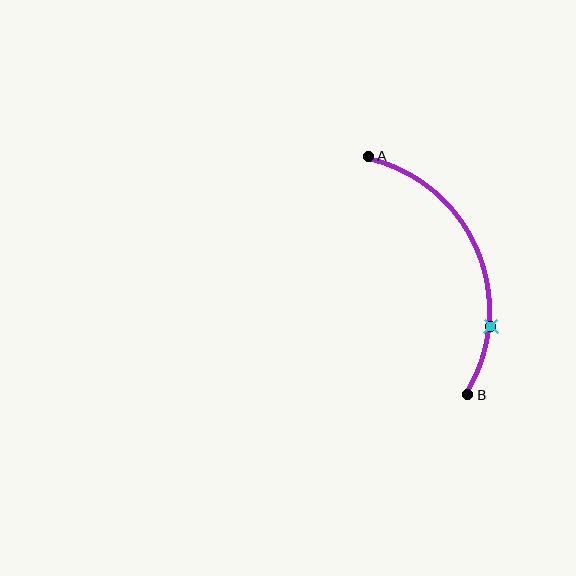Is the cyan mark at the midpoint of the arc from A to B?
No. The cyan mark lies on the arc but is closer to endpoint B. The arc midpoint would be at the point on the curve equidistant along the arc from both A and B.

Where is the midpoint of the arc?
The arc midpoint is the point on the curve farthest from the straight line joining A and B. It sits to the right of that line.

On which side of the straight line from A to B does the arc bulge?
The arc bulges to the right of the straight line connecting A and B.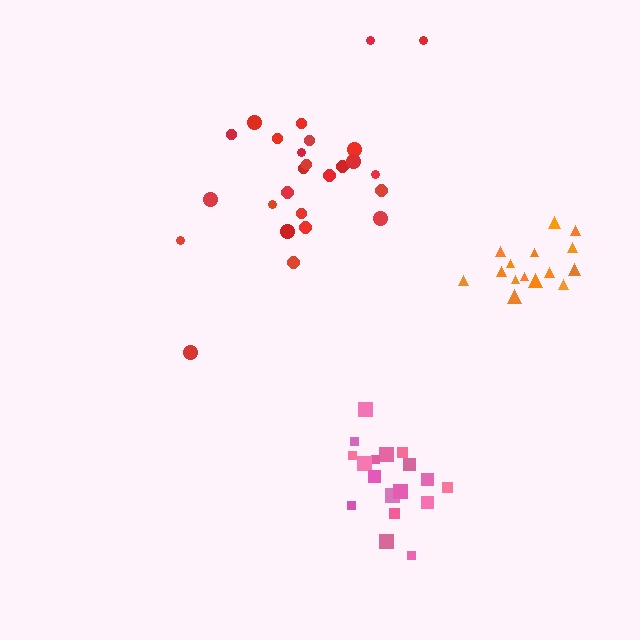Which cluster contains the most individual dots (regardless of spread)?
Red (26).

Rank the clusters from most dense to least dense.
pink, orange, red.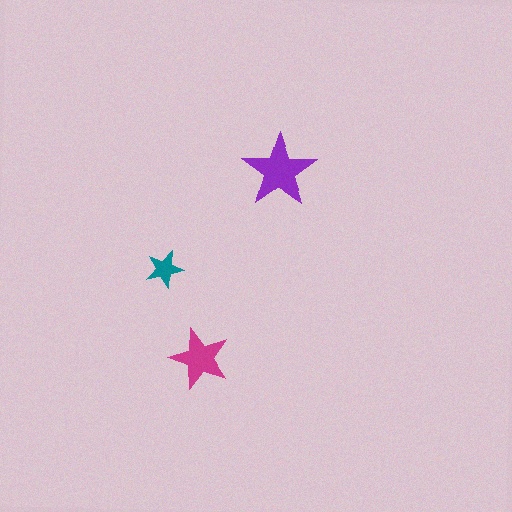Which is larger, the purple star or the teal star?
The purple one.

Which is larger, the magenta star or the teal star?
The magenta one.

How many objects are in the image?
There are 3 objects in the image.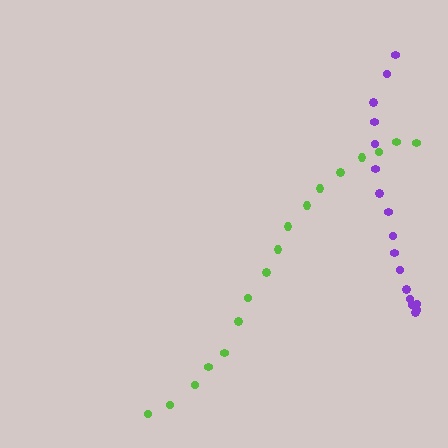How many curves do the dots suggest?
There are 2 distinct paths.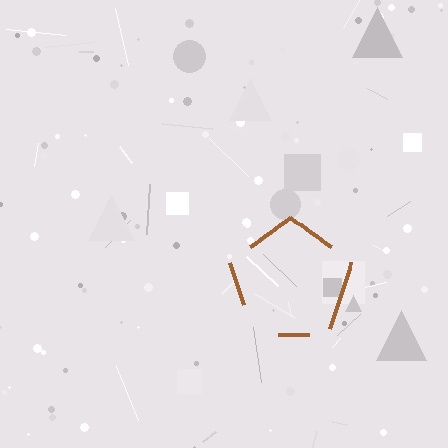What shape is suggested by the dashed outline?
The dashed outline suggests a pentagon.